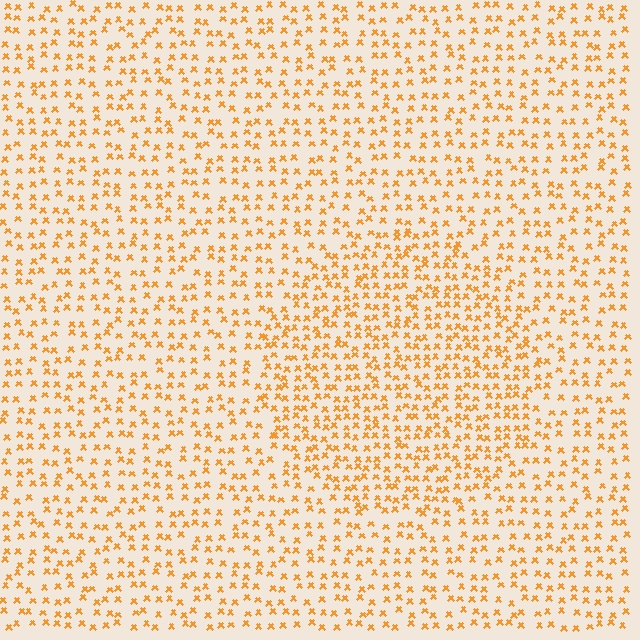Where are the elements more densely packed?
The elements are more densely packed inside the circle boundary.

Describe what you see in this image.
The image contains small orange elements arranged at two different densities. A circle-shaped region is visible where the elements are more densely packed than the surrounding area.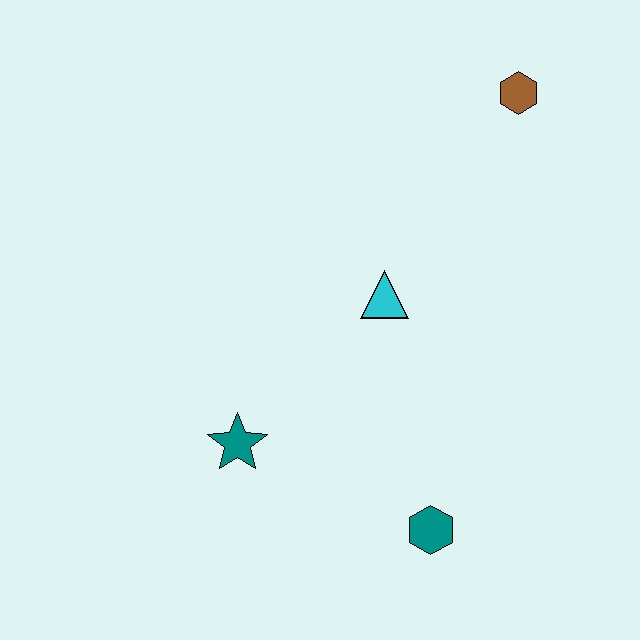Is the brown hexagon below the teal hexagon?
No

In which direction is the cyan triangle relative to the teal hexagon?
The cyan triangle is above the teal hexagon.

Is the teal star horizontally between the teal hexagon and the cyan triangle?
No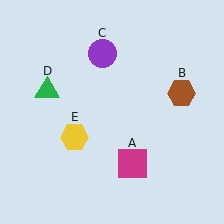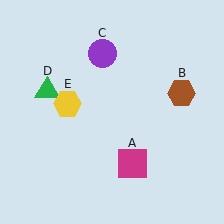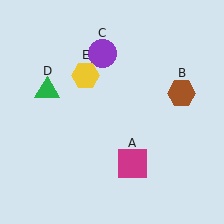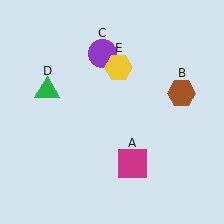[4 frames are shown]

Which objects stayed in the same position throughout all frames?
Magenta square (object A) and brown hexagon (object B) and purple circle (object C) and green triangle (object D) remained stationary.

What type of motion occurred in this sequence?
The yellow hexagon (object E) rotated clockwise around the center of the scene.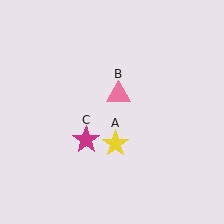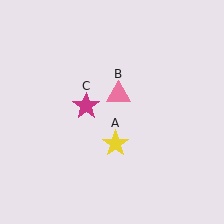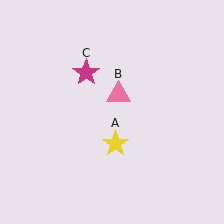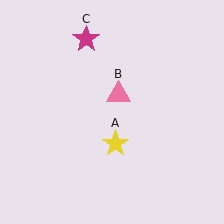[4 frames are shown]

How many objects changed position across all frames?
1 object changed position: magenta star (object C).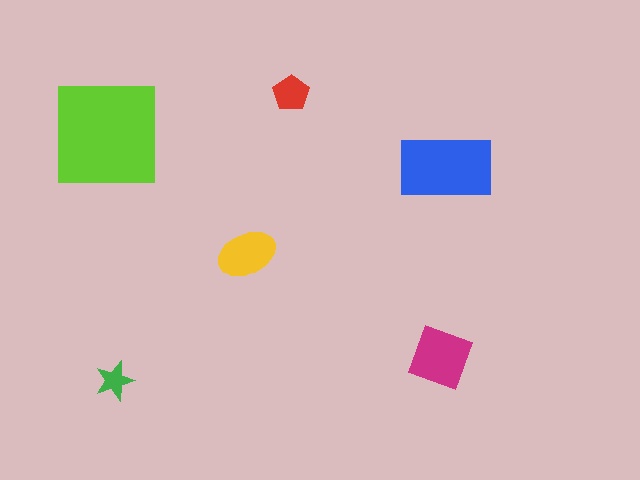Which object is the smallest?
The green star.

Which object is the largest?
The lime square.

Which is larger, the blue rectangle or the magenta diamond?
The blue rectangle.